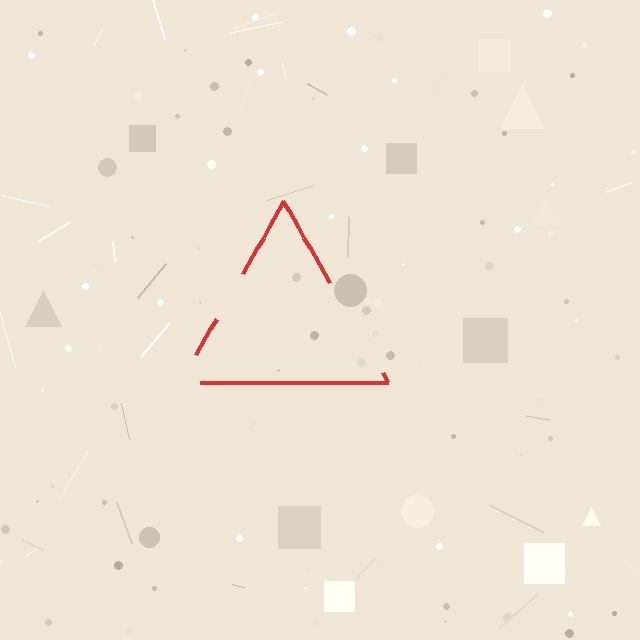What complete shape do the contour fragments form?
The contour fragments form a triangle.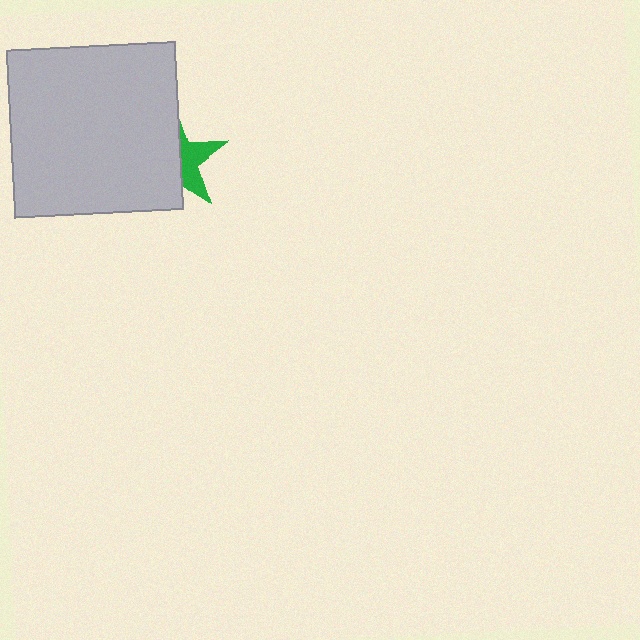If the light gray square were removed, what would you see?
You would see the complete green star.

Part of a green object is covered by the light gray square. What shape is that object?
It is a star.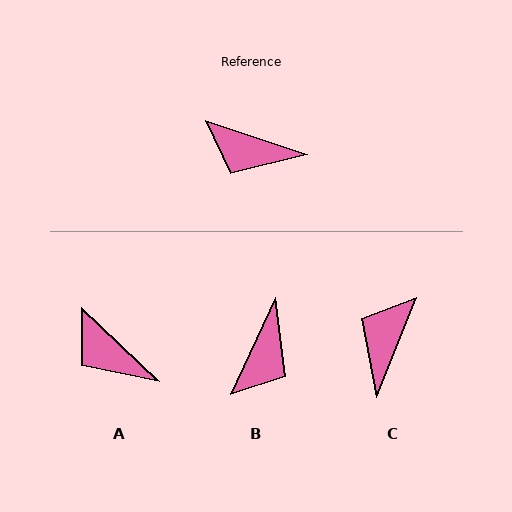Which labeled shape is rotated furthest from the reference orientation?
C, about 93 degrees away.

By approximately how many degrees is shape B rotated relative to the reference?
Approximately 83 degrees counter-clockwise.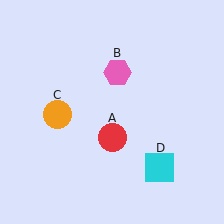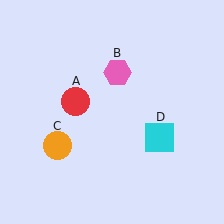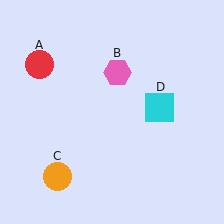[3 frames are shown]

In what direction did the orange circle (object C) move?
The orange circle (object C) moved down.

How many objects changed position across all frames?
3 objects changed position: red circle (object A), orange circle (object C), cyan square (object D).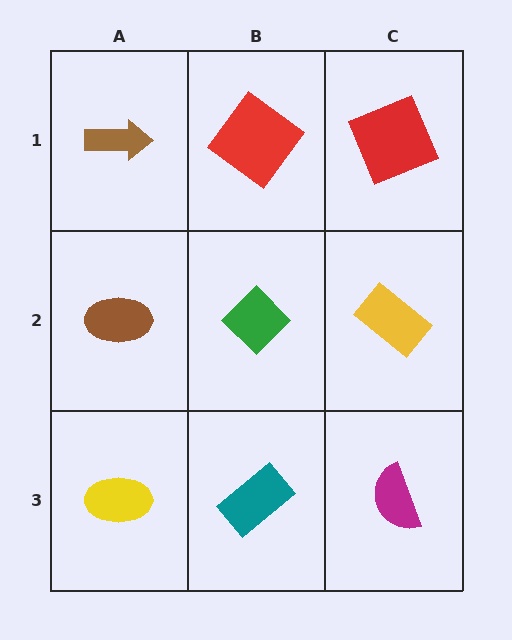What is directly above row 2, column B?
A red diamond.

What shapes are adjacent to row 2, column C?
A red square (row 1, column C), a magenta semicircle (row 3, column C), a green diamond (row 2, column B).